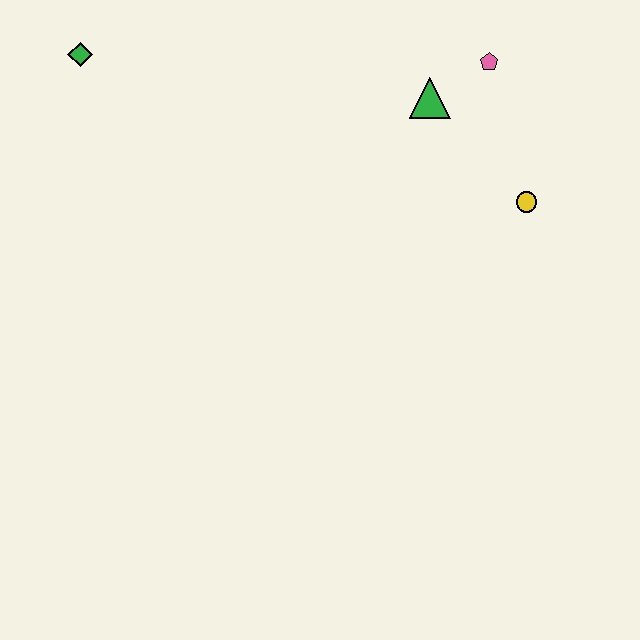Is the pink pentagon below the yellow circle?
No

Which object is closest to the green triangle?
The pink pentagon is closest to the green triangle.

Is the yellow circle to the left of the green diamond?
No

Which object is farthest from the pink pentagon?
The green diamond is farthest from the pink pentagon.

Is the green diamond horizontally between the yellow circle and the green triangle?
No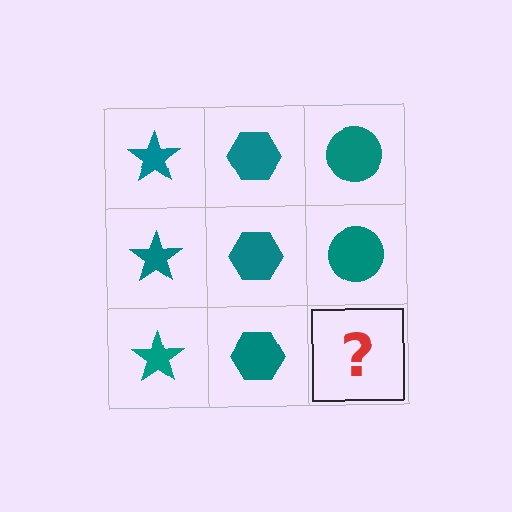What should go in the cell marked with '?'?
The missing cell should contain a teal circle.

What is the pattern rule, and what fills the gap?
The rule is that each column has a consistent shape. The gap should be filled with a teal circle.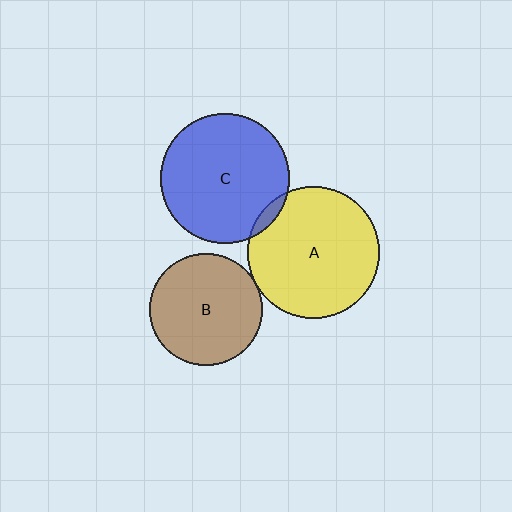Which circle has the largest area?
Circle A (yellow).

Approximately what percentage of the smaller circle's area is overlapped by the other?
Approximately 5%.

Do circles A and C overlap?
Yes.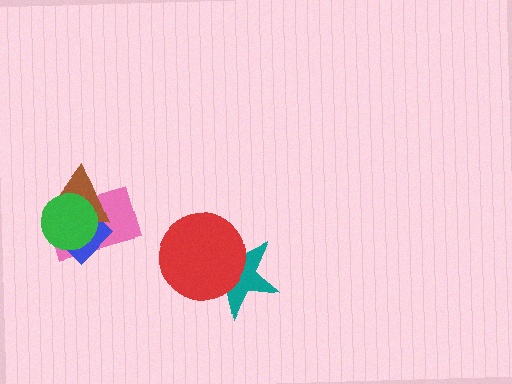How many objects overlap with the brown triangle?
3 objects overlap with the brown triangle.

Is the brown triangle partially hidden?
Yes, it is partially covered by another shape.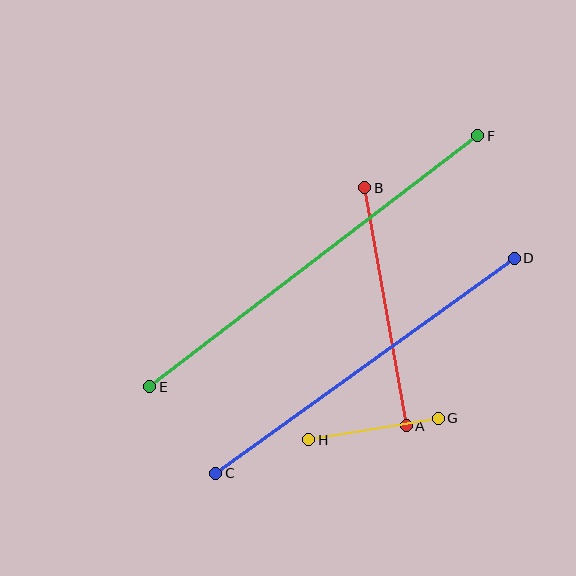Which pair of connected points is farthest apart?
Points E and F are farthest apart.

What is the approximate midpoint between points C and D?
The midpoint is at approximately (365, 366) pixels.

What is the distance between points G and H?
The distance is approximately 131 pixels.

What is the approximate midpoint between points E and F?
The midpoint is at approximately (314, 261) pixels.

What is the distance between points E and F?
The distance is approximately 413 pixels.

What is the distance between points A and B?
The distance is approximately 242 pixels.